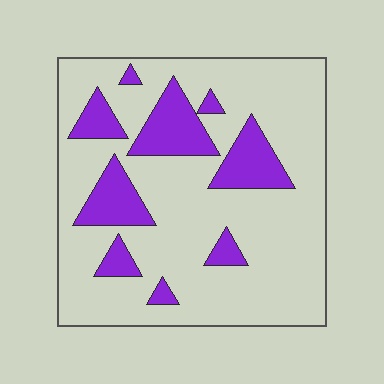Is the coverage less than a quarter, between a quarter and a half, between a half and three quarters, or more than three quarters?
Less than a quarter.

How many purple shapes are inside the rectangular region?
9.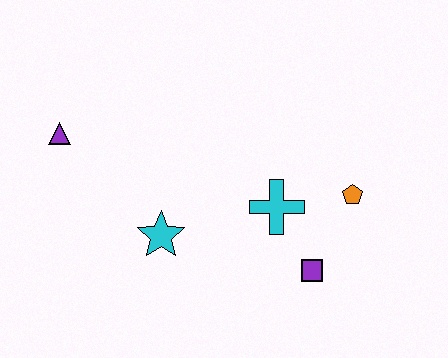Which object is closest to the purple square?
The cyan cross is closest to the purple square.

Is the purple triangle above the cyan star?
Yes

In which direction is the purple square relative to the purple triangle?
The purple square is to the right of the purple triangle.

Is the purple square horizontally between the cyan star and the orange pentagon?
Yes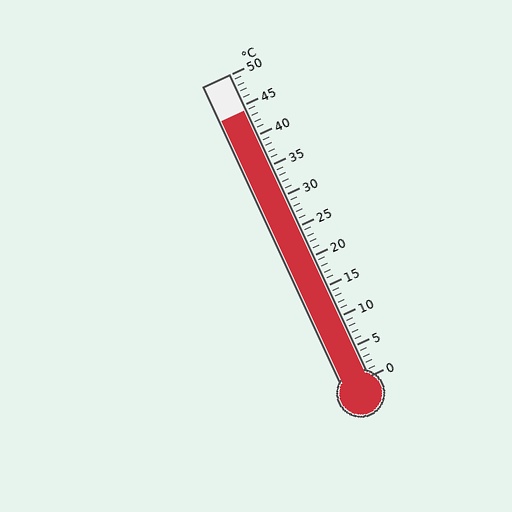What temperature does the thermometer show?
The thermometer shows approximately 44°C.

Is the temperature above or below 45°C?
The temperature is below 45°C.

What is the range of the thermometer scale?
The thermometer scale ranges from 0°C to 50°C.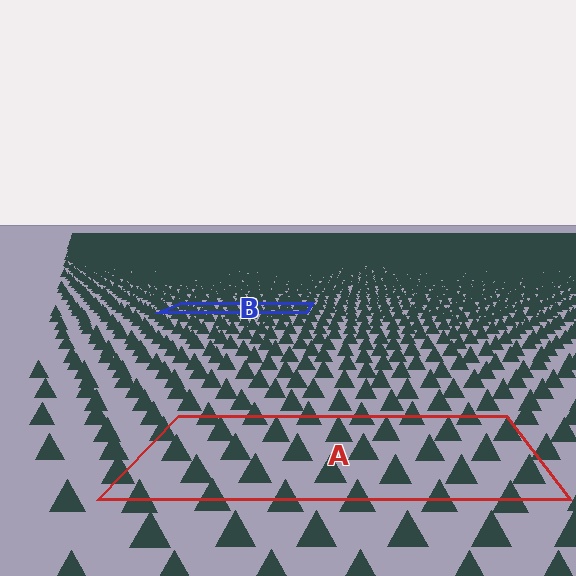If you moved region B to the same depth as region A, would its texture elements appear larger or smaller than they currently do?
They would appear larger. At a closer depth, the same texture elements are projected at a bigger on-screen size.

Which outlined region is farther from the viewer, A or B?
Region B is farther from the viewer — the texture elements inside it appear smaller and more densely packed.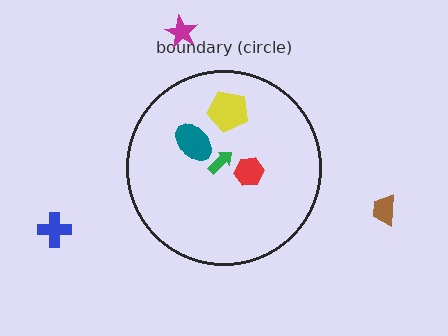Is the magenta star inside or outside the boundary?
Outside.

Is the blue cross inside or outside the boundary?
Outside.